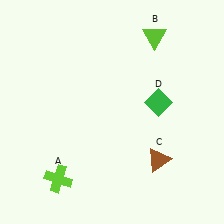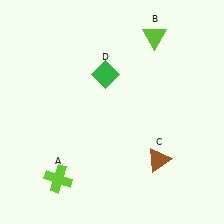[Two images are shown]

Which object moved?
The green diamond (D) moved left.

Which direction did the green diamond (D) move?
The green diamond (D) moved left.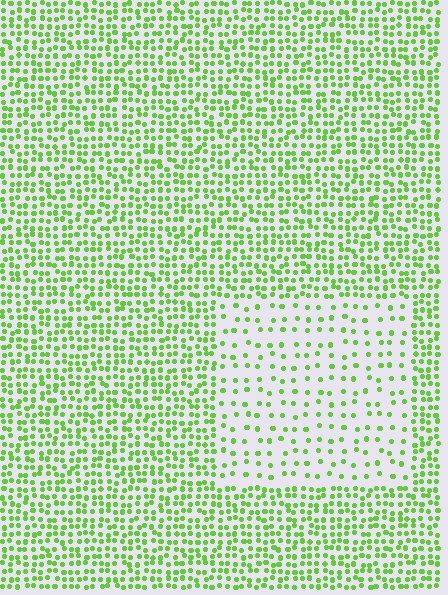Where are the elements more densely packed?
The elements are more densely packed outside the rectangle boundary.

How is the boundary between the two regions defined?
The boundary is defined by a change in element density (approximately 2.6x ratio). All elements are the same color, size, and shape.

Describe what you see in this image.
The image contains small lime elements arranged at two different densities. A rectangle-shaped region is visible where the elements are less densely packed than the surrounding area.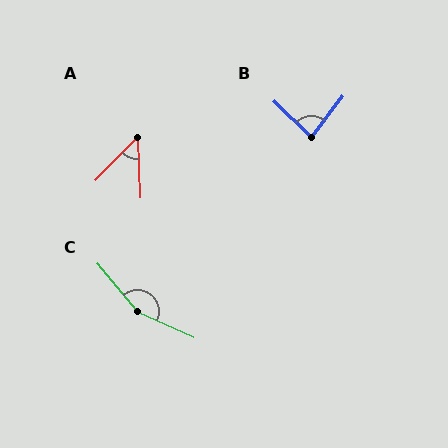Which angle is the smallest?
A, at approximately 47 degrees.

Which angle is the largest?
C, at approximately 154 degrees.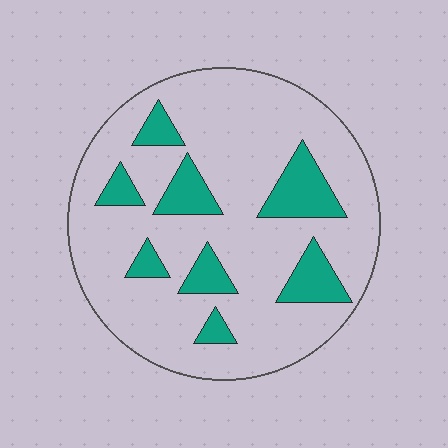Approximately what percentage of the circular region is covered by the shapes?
Approximately 20%.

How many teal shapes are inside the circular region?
8.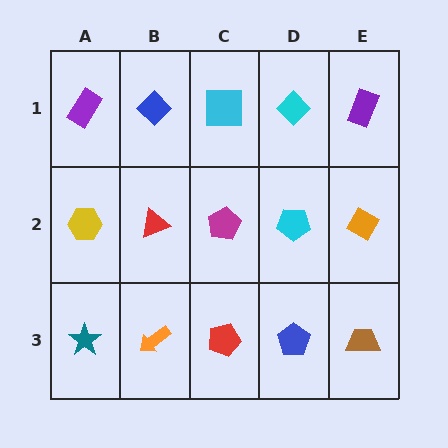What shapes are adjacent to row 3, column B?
A red triangle (row 2, column B), a teal star (row 3, column A), a red pentagon (row 3, column C).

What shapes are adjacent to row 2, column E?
A purple rectangle (row 1, column E), a brown trapezoid (row 3, column E), a cyan pentagon (row 2, column D).